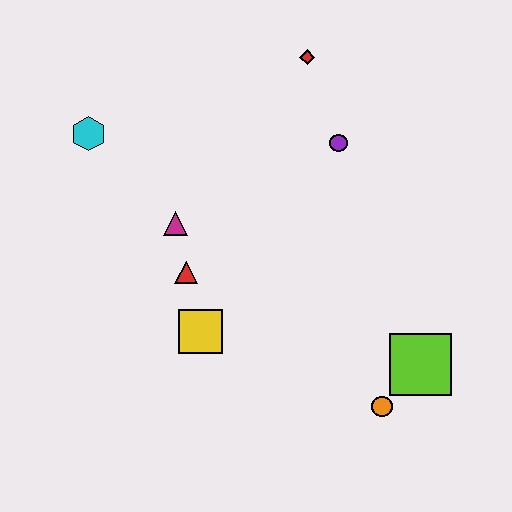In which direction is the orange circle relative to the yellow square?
The orange circle is to the right of the yellow square.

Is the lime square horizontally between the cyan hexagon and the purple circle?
No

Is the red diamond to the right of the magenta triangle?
Yes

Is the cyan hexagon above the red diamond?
No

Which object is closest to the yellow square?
The red triangle is closest to the yellow square.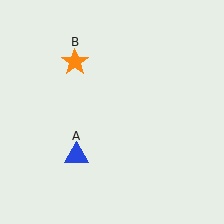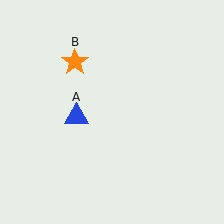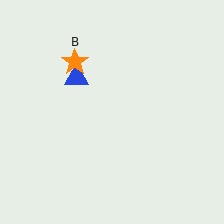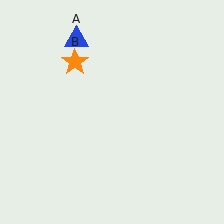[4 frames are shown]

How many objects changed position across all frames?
1 object changed position: blue triangle (object A).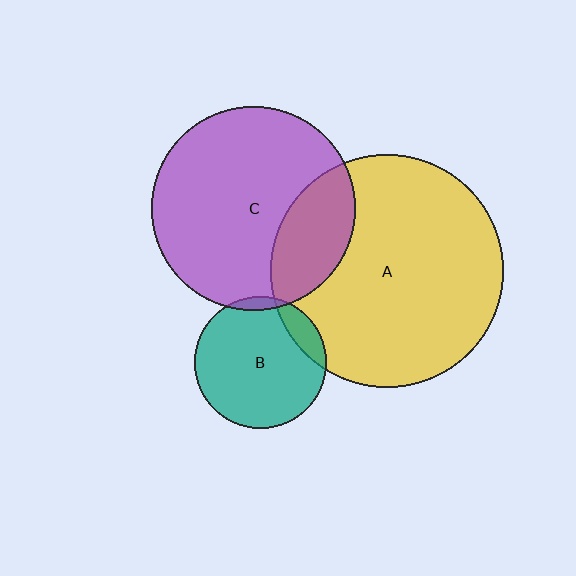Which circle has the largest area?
Circle A (yellow).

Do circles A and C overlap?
Yes.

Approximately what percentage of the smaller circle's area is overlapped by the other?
Approximately 25%.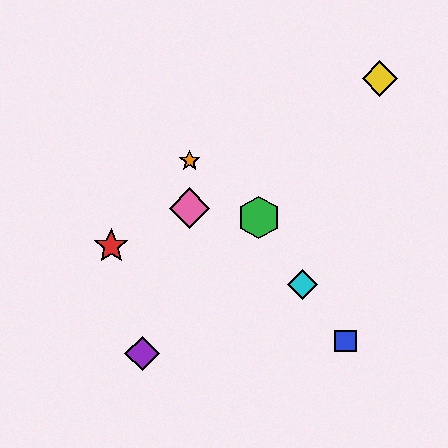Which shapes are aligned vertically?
The orange star, the pink diamond are aligned vertically.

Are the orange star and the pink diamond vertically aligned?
Yes, both are at x≈190.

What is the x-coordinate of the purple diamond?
The purple diamond is at x≈142.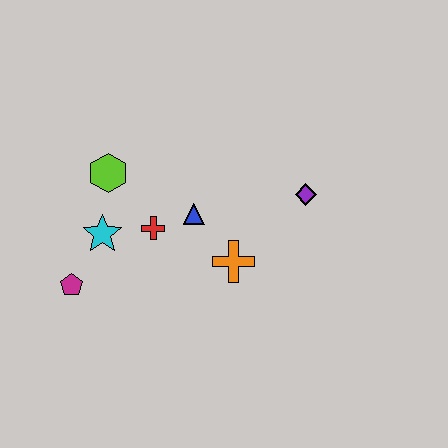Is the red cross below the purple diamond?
Yes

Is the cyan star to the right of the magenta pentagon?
Yes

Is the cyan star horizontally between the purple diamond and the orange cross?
No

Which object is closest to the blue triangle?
The red cross is closest to the blue triangle.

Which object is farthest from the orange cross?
The magenta pentagon is farthest from the orange cross.